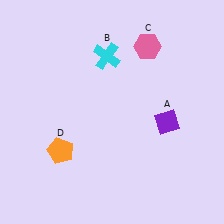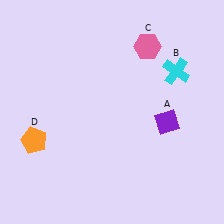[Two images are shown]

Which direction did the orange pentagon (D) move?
The orange pentagon (D) moved left.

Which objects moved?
The objects that moved are: the cyan cross (B), the orange pentagon (D).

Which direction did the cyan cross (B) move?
The cyan cross (B) moved right.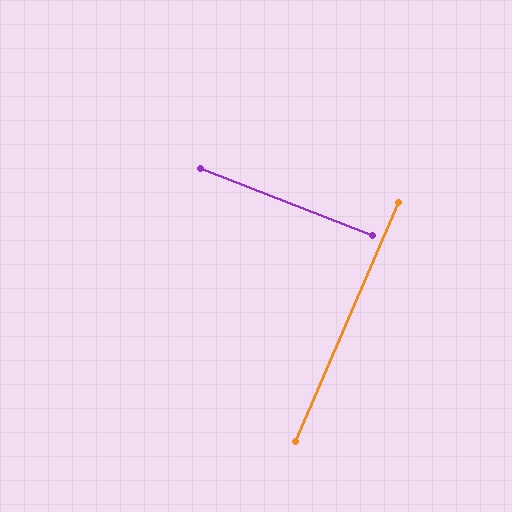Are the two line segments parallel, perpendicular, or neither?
Perpendicular — they meet at approximately 88°.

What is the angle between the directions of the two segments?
Approximately 88 degrees.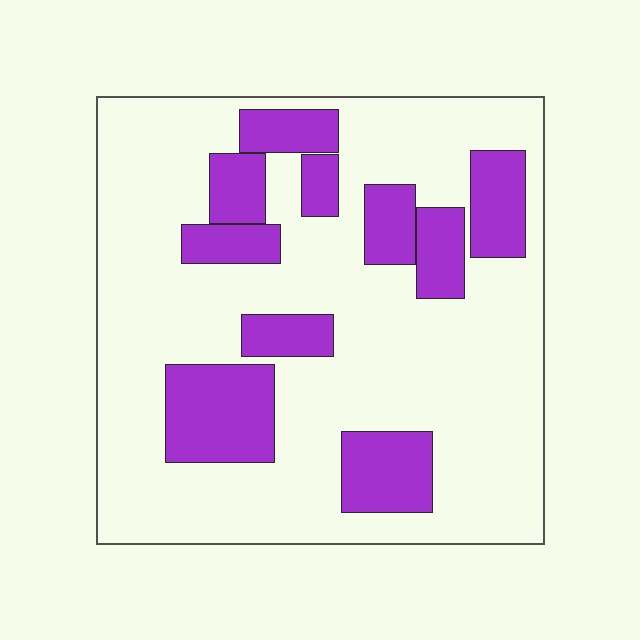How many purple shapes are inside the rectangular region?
10.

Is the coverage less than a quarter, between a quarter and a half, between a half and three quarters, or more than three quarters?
Between a quarter and a half.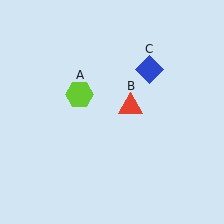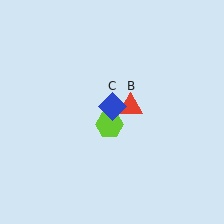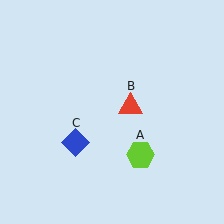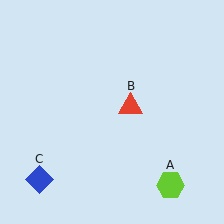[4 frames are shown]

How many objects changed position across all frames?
2 objects changed position: lime hexagon (object A), blue diamond (object C).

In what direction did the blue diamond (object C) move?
The blue diamond (object C) moved down and to the left.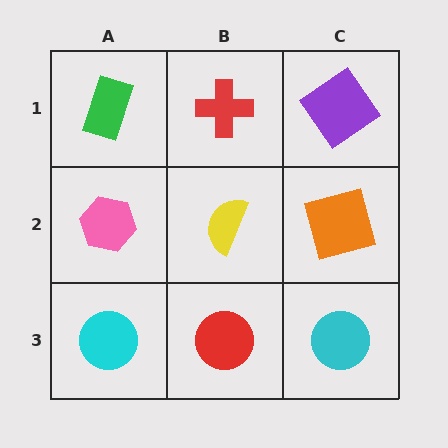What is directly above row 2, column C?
A purple diamond.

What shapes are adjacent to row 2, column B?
A red cross (row 1, column B), a red circle (row 3, column B), a pink hexagon (row 2, column A), an orange square (row 2, column C).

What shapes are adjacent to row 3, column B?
A yellow semicircle (row 2, column B), a cyan circle (row 3, column A), a cyan circle (row 3, column C).